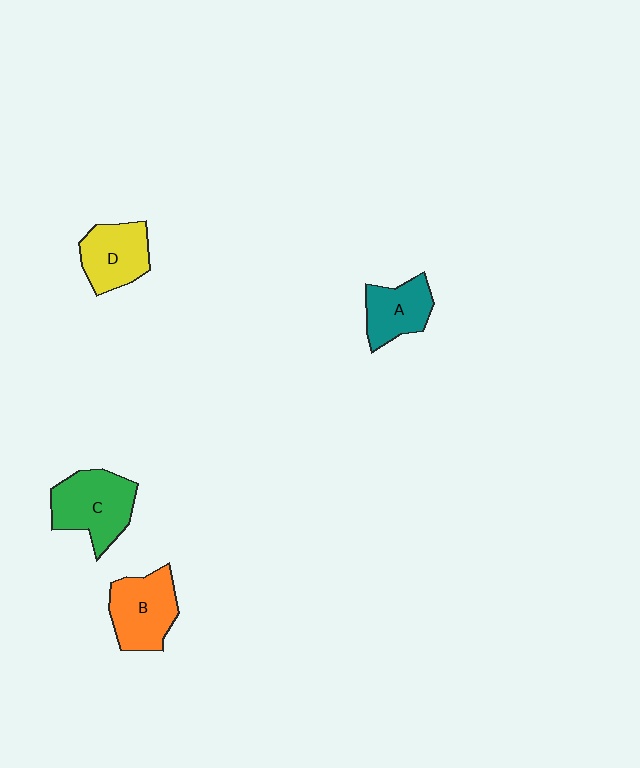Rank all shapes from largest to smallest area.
From largest to smallest: C (green), B (orange), D (yellow), A (teal).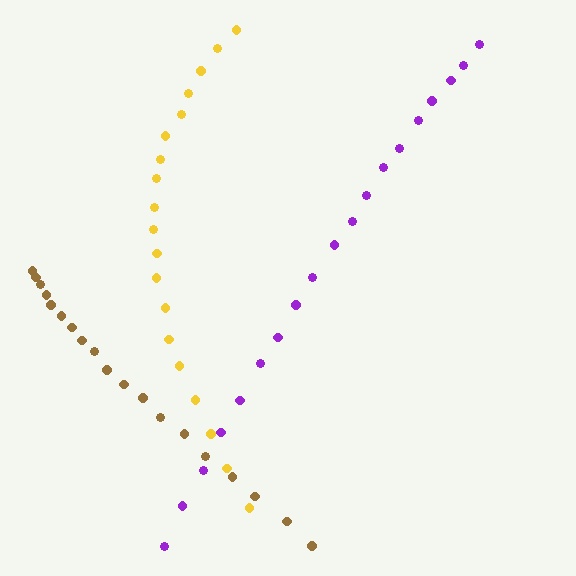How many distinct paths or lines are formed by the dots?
There are 3 distinct paths.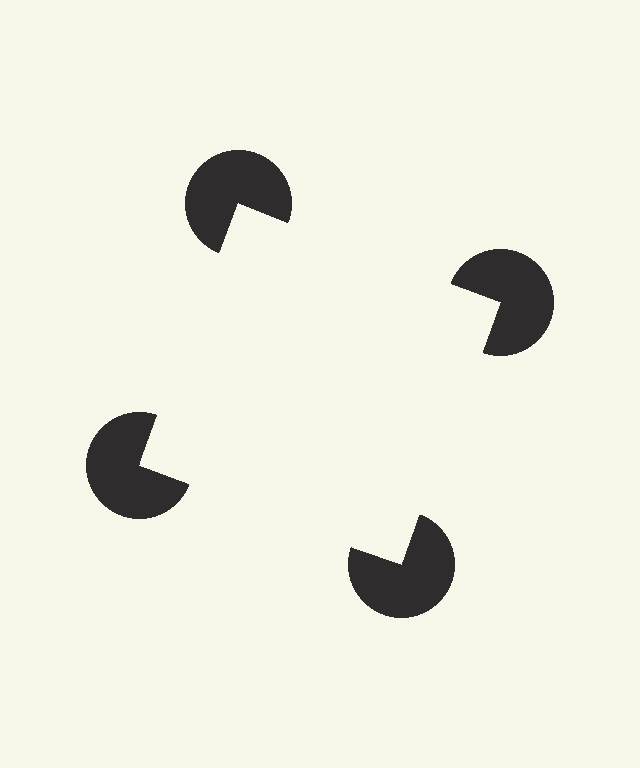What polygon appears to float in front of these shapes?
An illusory square — its edges are inferred from the aligned wedge cuts in the pac-man discs, not physically drawn.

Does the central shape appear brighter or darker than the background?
It typically appears slightly brighter than the background, even though no actual brightness change is drawn.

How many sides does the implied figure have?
4 sides.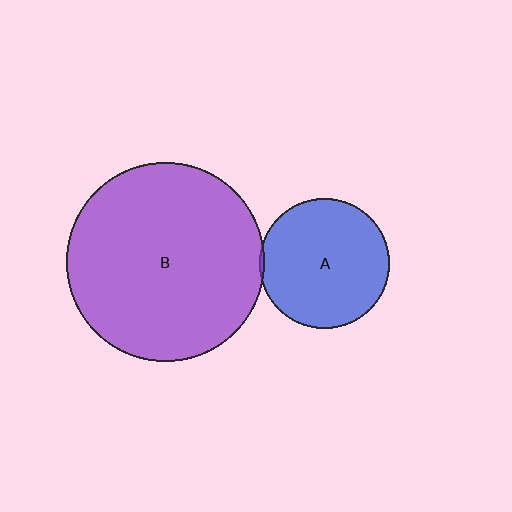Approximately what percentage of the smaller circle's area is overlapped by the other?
Approximately 5%.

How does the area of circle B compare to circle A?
Approximately 2.3 times.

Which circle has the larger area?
Circle B (purple).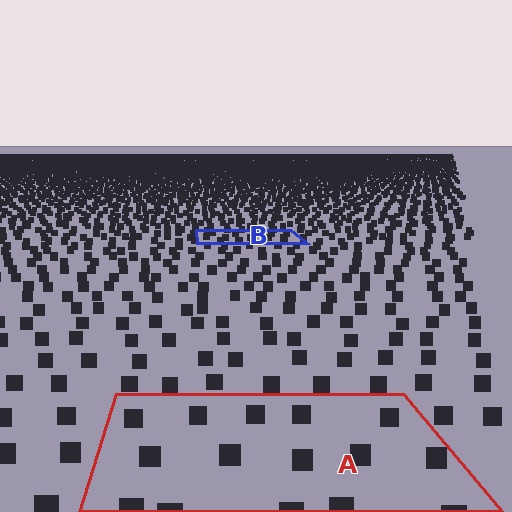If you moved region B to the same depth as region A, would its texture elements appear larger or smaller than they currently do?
They would appear larger. At a closer depth, the same texture elements are projected at a bigger on-screen size.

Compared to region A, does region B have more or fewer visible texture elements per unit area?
Region B has more texture elements per unit area — they are packed more densely because it is farther away.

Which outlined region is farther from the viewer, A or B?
Region B is farther from the viewer — the texture elements inside it appear smaller and more densely packed.